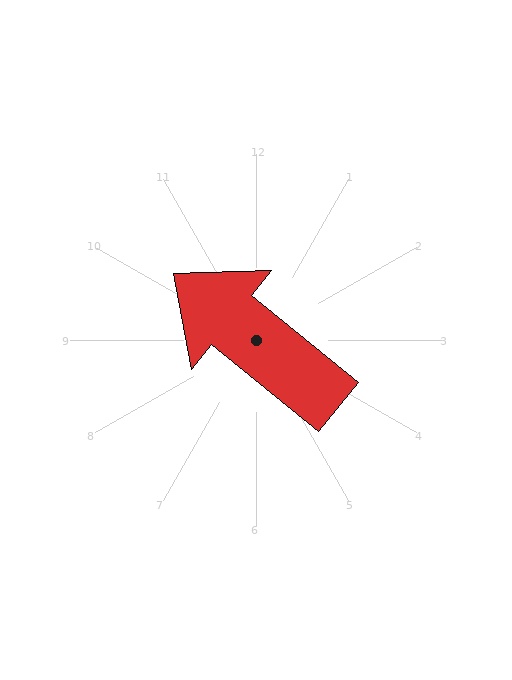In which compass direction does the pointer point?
Northwest.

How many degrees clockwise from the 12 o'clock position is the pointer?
Approximately 309 degrees.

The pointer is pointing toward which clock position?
Roughly 10 o'clock.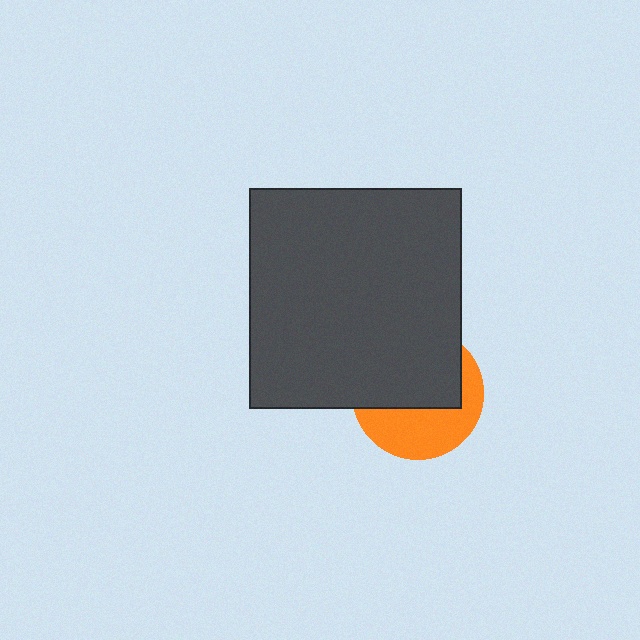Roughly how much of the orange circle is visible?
A small part of it is visible (roughly 43%).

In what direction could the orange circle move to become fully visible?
The orange circle could move down. That would shift it out from behind the dark gray rectangle entirely.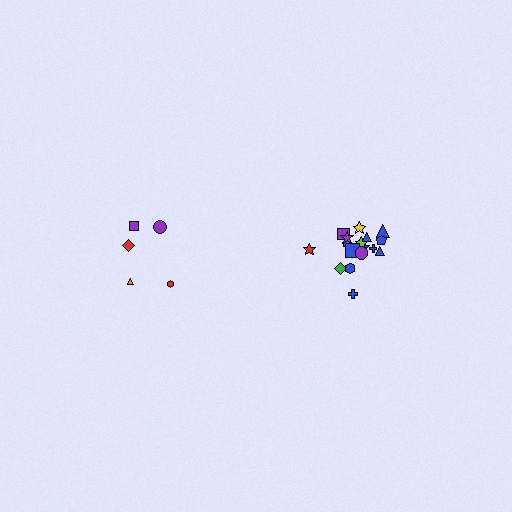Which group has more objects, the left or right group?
The right group.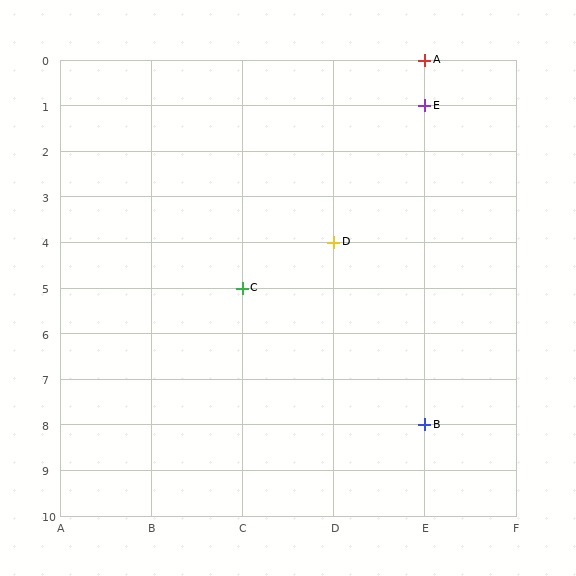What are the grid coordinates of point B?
Point B is at grid coordinates (E, 8).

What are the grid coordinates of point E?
Point E is at grid coordinates (E, 1).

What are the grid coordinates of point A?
Point A is at grid coordinates (E, 0).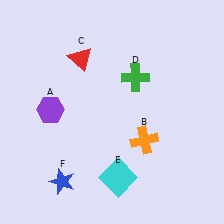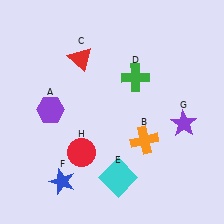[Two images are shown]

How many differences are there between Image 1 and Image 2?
There are 2 differences between the two images.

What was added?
A purple star (G), a red circle (H) were added in Image 2.